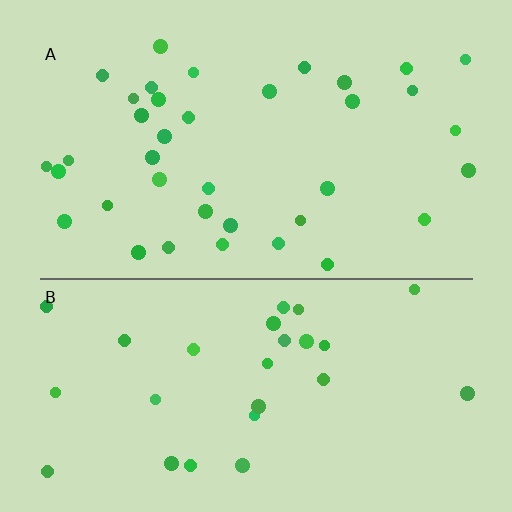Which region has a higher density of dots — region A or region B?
A (the top).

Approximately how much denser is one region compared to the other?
Approximately 1.4× — region A over region B.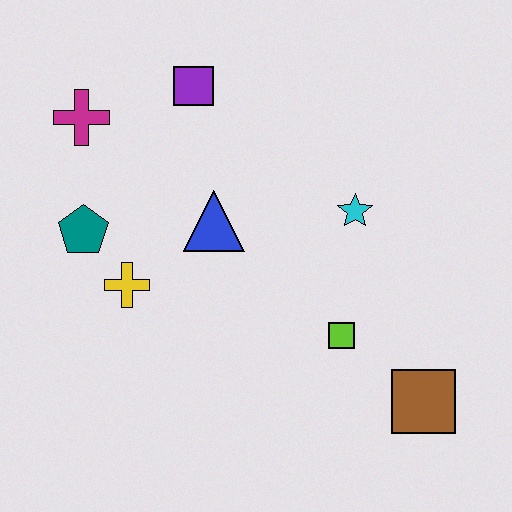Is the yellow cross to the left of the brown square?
Yes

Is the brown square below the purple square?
Yes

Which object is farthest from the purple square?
The brown square is farthest from the purple square.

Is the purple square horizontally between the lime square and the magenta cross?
Yes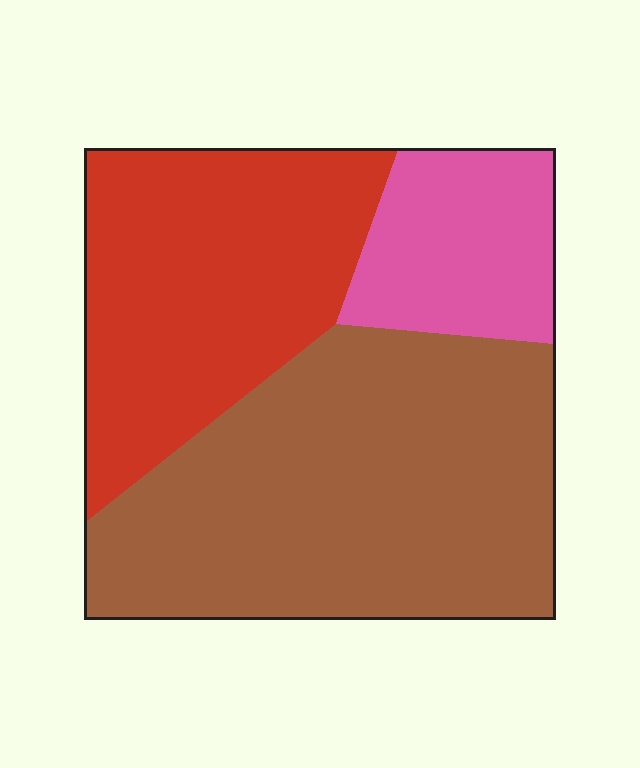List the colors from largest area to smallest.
From largest to smallest: brown, red, pink.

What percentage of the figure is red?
Red covers about 35% of the figure.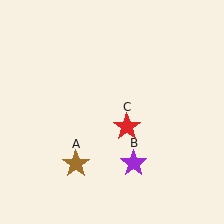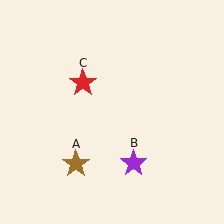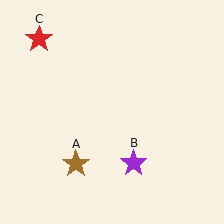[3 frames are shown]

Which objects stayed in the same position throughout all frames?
Brown star (object A) and purple star (object B) remained stationary.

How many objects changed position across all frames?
1 object changed position: red star (object C).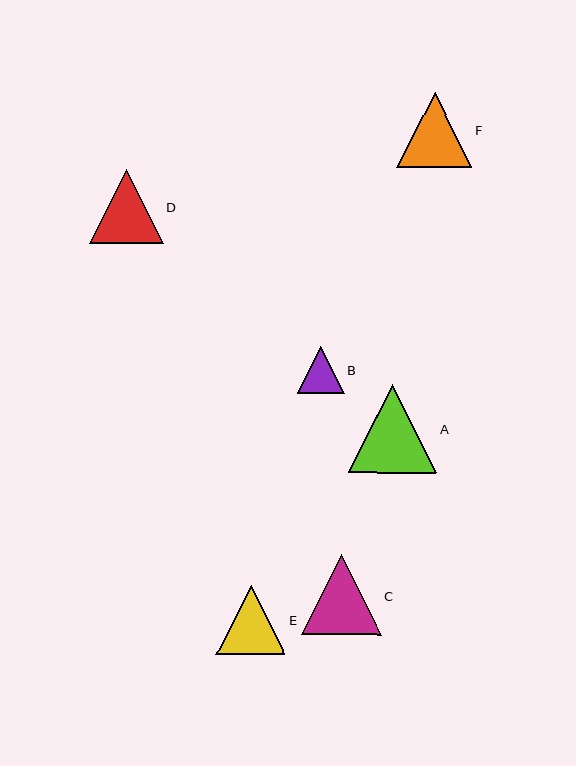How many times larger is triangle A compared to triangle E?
Triangle A is approximately 1.3 times the size of triangle E.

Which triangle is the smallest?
Triangle B is the smallest with a size of approximately 47 pixels.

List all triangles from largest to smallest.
From largest to smallest: A, C, F, D, E, B.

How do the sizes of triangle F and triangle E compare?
Triangle F and triangle E are approximately the same size.